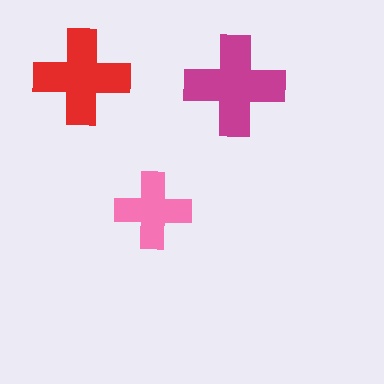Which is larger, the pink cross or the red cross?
The red one.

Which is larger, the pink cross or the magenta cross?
The magenta one.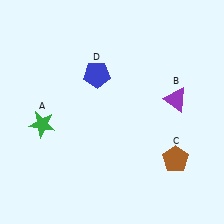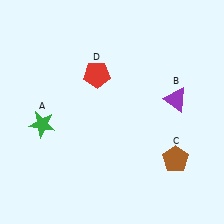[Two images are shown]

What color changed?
The pentagon (D) changed from blue in Image 1 to red in Image 2.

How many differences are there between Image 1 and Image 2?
There is 1 difference between the two images.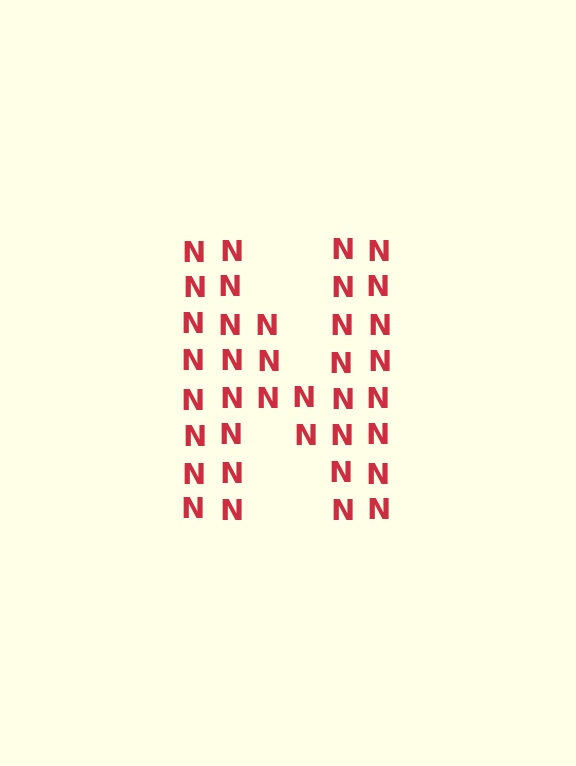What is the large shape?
The large shape is the letter N.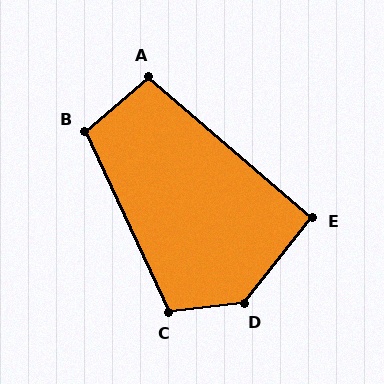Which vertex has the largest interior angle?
D, at approximately 135 degrees.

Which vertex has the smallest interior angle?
E, at approximately 92 degrees.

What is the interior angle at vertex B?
Approximately 106 degrees (obtuse).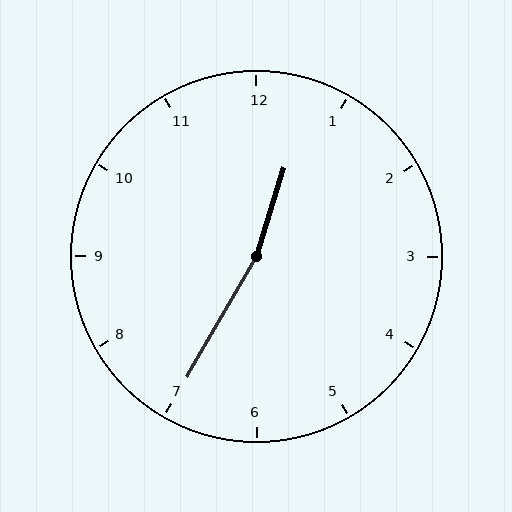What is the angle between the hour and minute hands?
Approximately 168 degrees.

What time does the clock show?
12:35.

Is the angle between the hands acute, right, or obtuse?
It is obtuse.